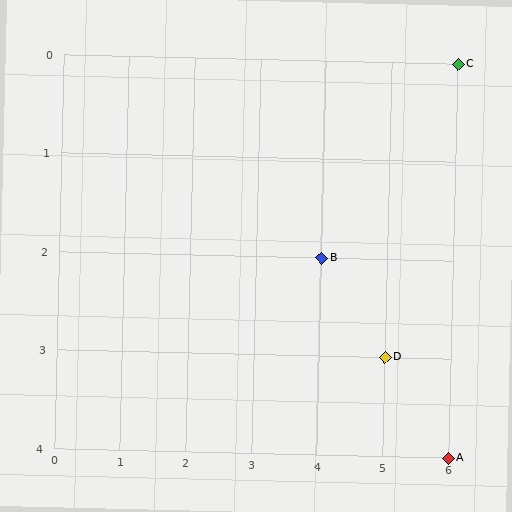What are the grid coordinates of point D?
Point D is at grid coordinates (5, 3).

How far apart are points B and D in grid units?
Points B and D are 1 column and 1 row apart (about 1.4 grid units diagonally).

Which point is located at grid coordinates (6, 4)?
Point A is at (6, 4).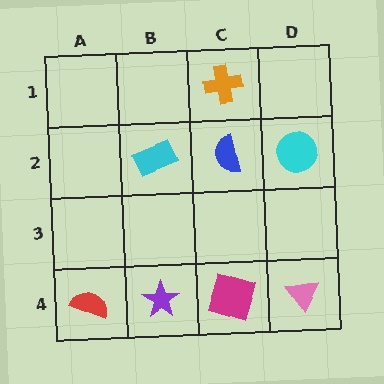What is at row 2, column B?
A cyan rectangle.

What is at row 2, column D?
A cyan circle.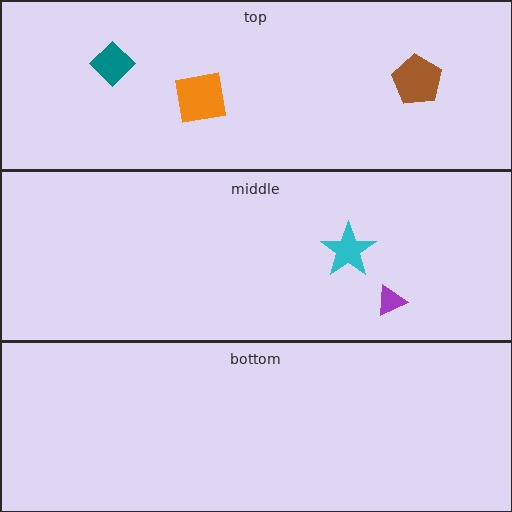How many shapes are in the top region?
3.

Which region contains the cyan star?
The middle region.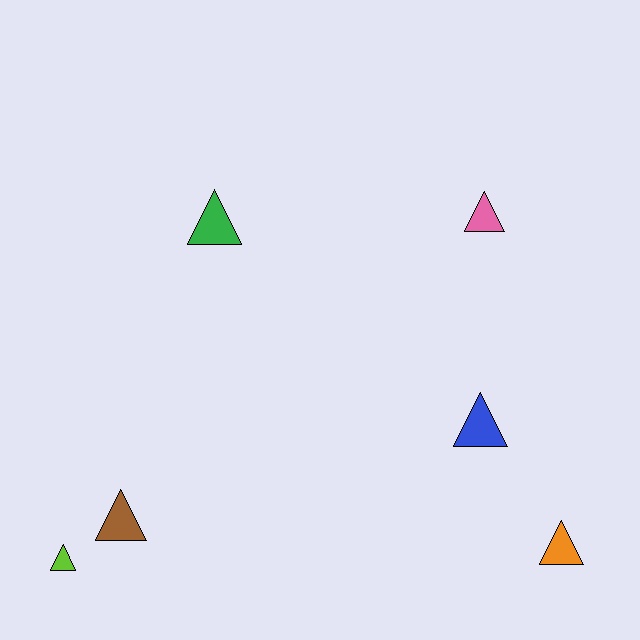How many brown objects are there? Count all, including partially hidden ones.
There is 1 brown object.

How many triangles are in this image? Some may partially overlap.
There are 6 triangles.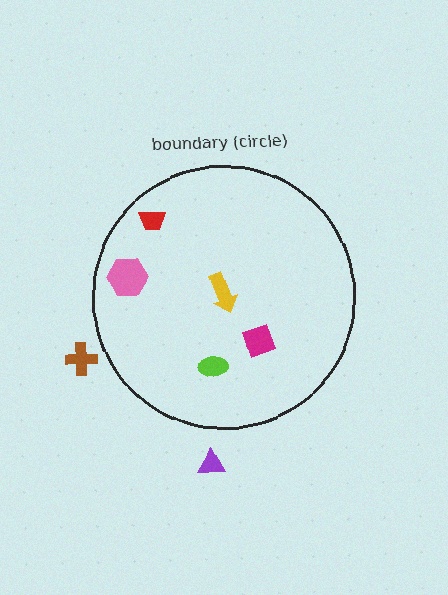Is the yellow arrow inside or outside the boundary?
Inside.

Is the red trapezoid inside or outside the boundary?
Inside.